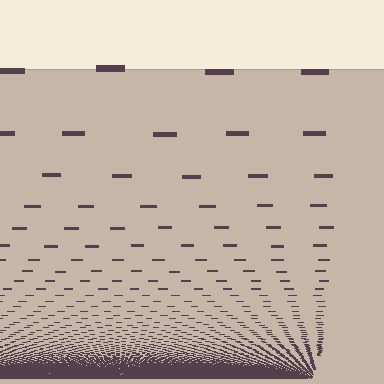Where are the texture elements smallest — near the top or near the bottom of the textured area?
Near the bottom.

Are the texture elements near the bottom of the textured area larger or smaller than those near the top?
Smaller. The gradient is inverted — elements near the bottom are smaller and denser.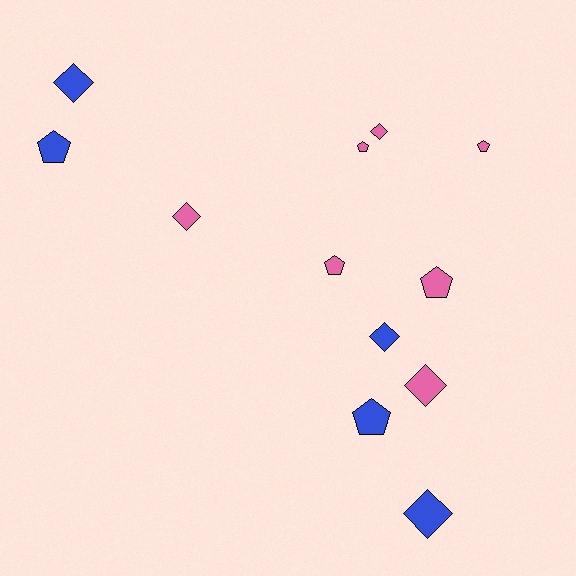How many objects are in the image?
There are 12 objects.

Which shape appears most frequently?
Diamond, with 6 objects.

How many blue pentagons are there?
There are 2 blue pentagons.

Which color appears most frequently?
Pink, with 7 objects.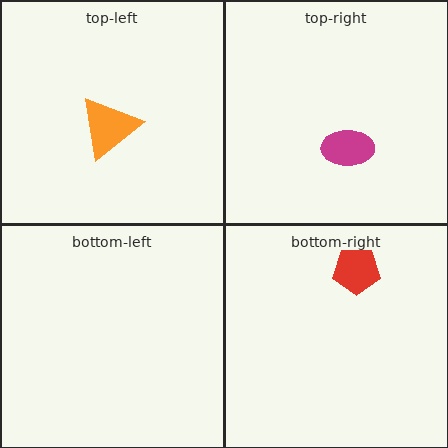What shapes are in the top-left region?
The orange triangle.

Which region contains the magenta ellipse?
The top-right region.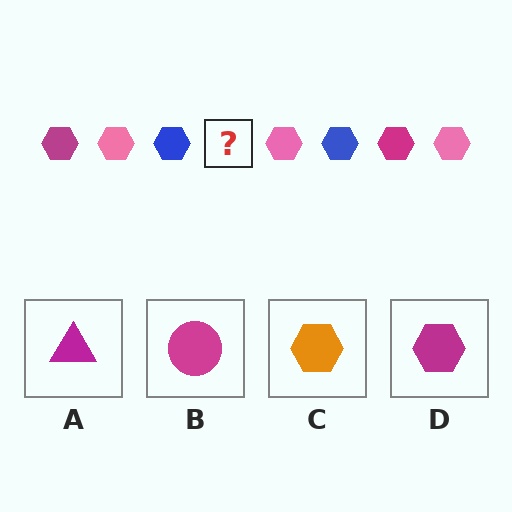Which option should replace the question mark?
Option D.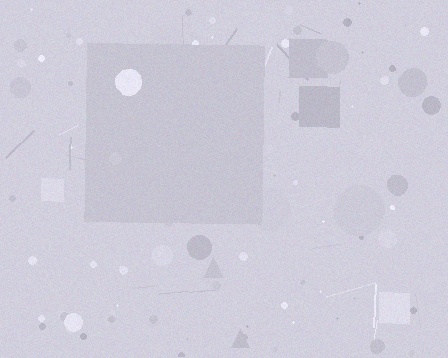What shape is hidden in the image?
A square is hidden in the image.